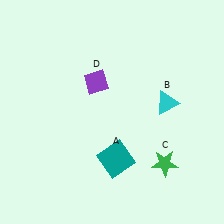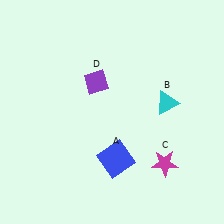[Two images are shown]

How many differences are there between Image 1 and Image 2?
There are 2 differences between the two images.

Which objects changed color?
A changed from teal to blue. C changed from green to magenta.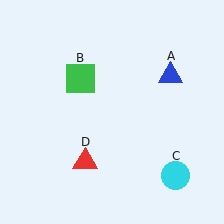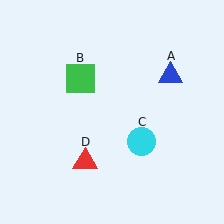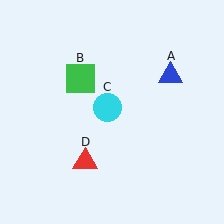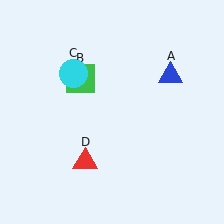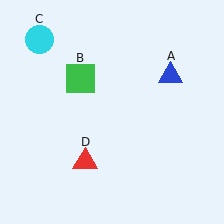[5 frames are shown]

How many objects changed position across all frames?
1 object changed position: cyan circle (object C).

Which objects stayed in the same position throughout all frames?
Blue triangle (object A) and green square (object B) and red triangle (object D) remained stationary.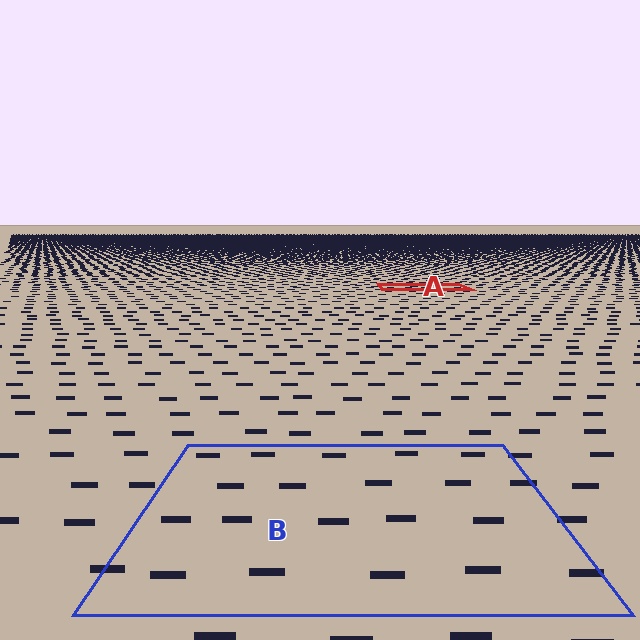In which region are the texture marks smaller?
The texture marks are smaller in region A, because it is farther away.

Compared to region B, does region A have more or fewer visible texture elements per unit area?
Region A has more texture elements per unit area — they are packed more densely because it is farther away.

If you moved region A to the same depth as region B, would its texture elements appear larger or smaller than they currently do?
They would appear larger. At a closer depth, the same texture elements are projected at a bigger on-screen size.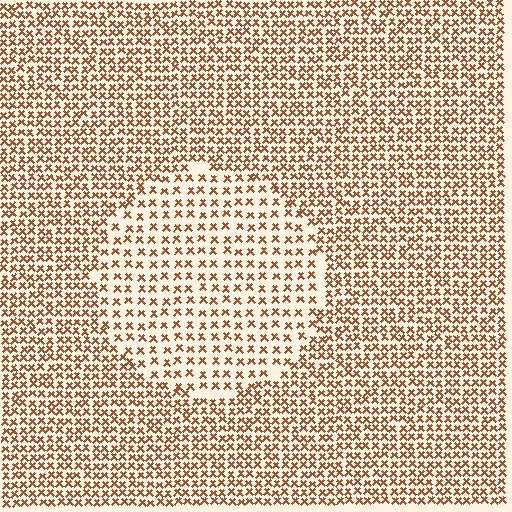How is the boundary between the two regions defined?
The boundary is defined by a change in element density (approximately 1.8x ratio). All elements are the same color, size, and shape.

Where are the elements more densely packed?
The elements are more densely packed outside the circle boundary.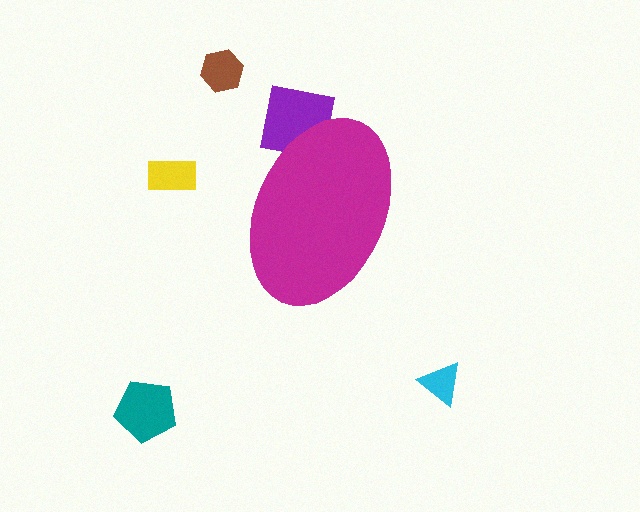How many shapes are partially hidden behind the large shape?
1 shape is partially hidden.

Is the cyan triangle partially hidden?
No, the cyan triangle is fully visible.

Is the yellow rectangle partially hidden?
No, the yellow rectangle is fully visible.